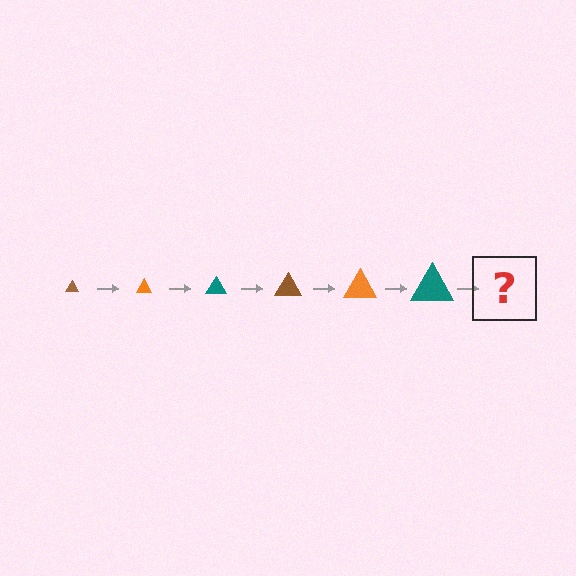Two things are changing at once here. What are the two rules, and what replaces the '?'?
The two rules are that the triangle grows larger each step and the color cycles through brown, orange, and teal. The '?' should be a brown triangle, larger than the previous one.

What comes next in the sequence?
The next element should be a brown triangle, larger than the previous one.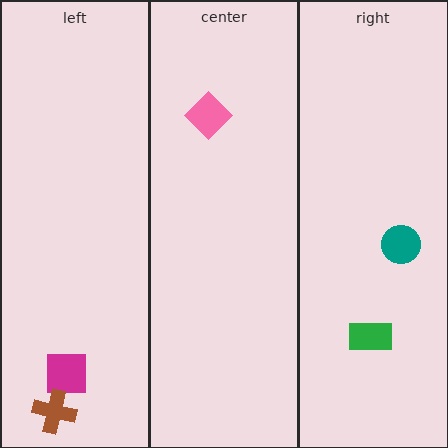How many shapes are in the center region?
1.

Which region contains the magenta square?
The left region.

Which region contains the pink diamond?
The center region.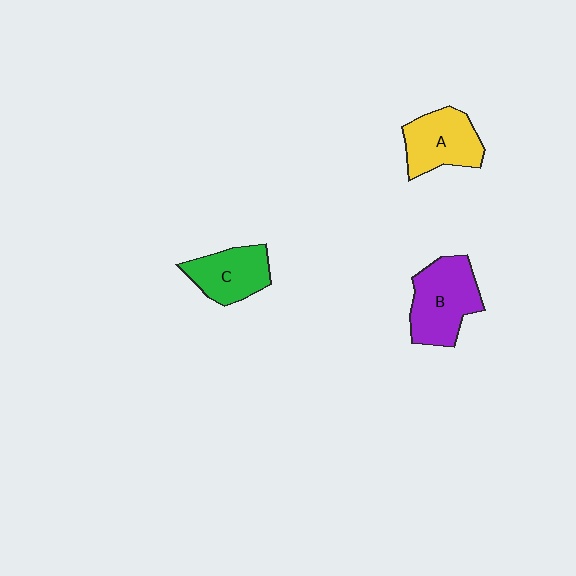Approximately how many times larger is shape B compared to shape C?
Approximately 1.3 times.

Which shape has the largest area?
Shape B (purple).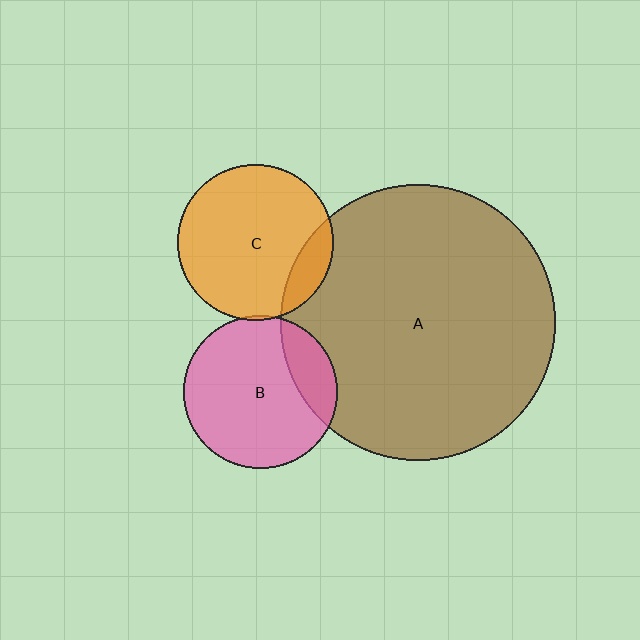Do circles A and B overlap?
Yes.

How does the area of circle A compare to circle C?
Approximately 3.1 times.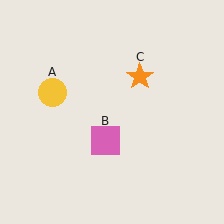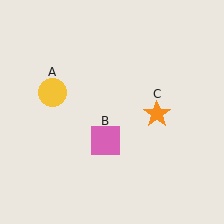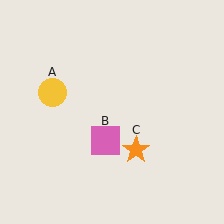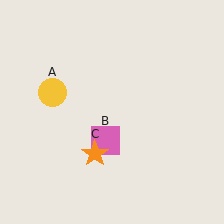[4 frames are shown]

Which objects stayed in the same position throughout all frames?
Yellow circle (object A) and pink square (object B) remained stationary.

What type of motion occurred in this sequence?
The orange star (object C) rotated clockwise around the center of the scene.